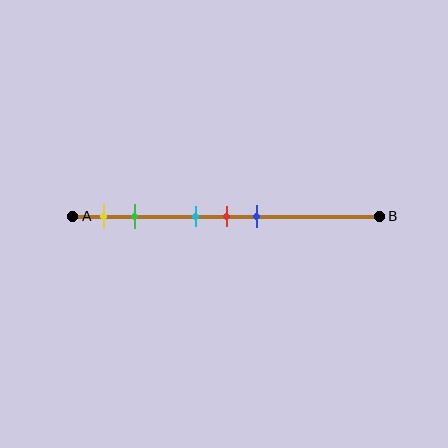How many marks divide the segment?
There are 5 marks dividing the segment.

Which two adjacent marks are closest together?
The cyan and red marks are the closest adjacent pair.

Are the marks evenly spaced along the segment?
No, the marks are not evenly spaced.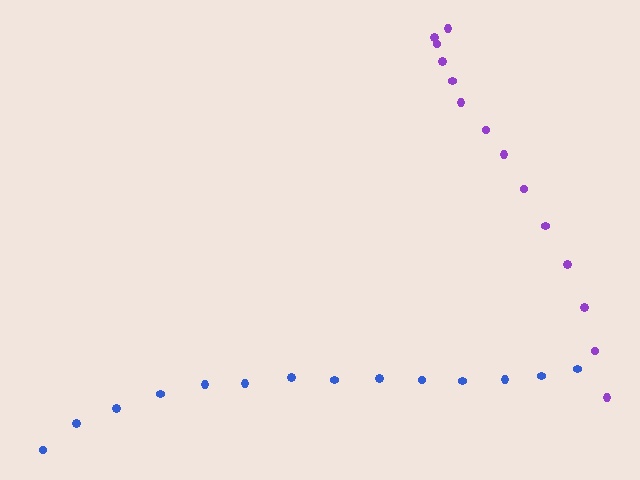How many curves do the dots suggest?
There are 2 distinct paths.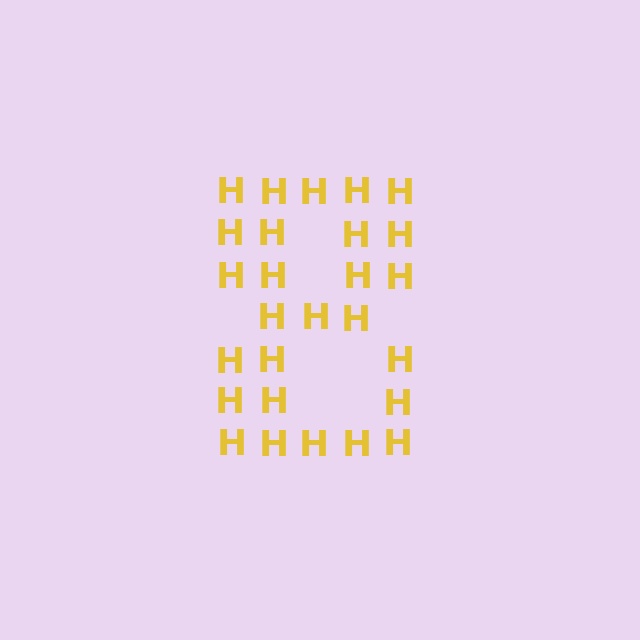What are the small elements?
The small elements are letter H's.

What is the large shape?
The large shape is the digit 8.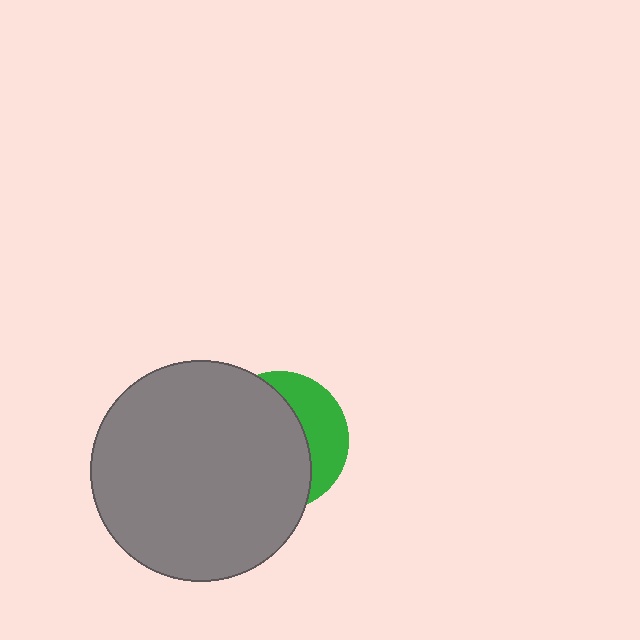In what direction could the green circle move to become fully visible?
The green circle could move right. That would shift it out from behind the gray circle entirely.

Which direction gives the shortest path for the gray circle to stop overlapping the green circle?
Moving left gives the shortest separation.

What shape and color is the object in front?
The object in front is a gray circle.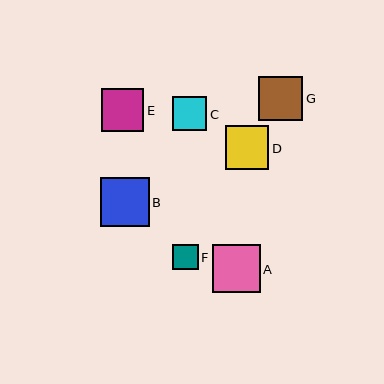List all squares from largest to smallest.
From largest to smallest: B, A, G, D, E, C, F.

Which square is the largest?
Square B is the largest with a size of approximately 49 pixels.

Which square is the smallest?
Square F is the smallest with a size of approximately 25 pixels.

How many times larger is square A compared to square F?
Square A is approximately 1.9 times the size of square F.